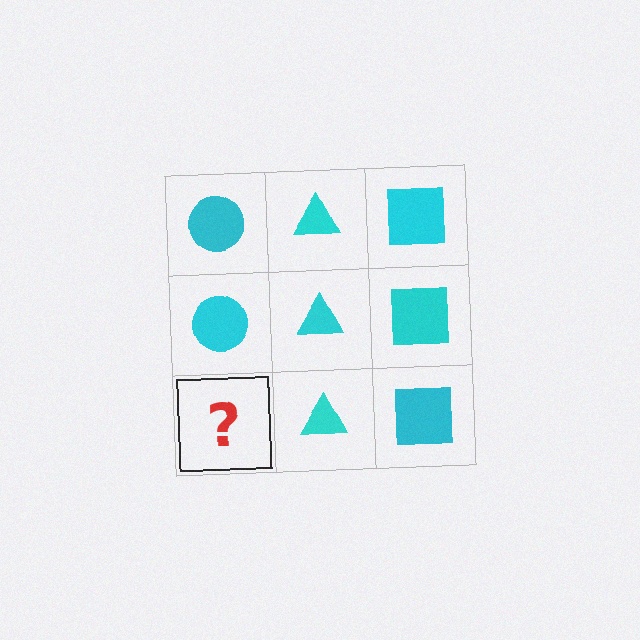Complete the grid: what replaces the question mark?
The question mark should be replaced with a cyan circle.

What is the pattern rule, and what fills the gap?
The rule is that each column has a consistent shape. The gap should be filled with a cyan circle.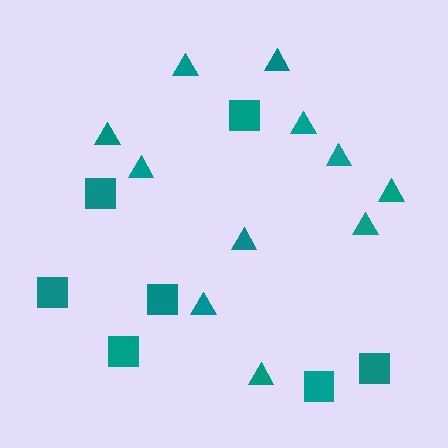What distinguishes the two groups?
There are 2 groups: one group of squares (7) and one group of triangles (11).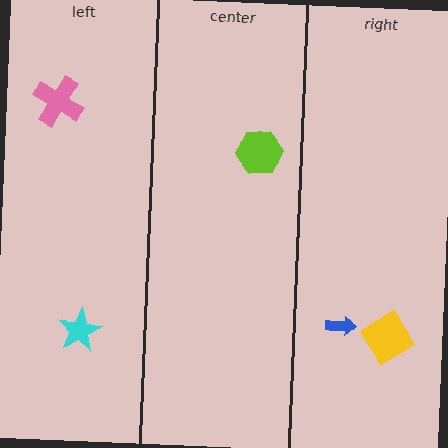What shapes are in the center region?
The lime hexagon.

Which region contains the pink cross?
The left region.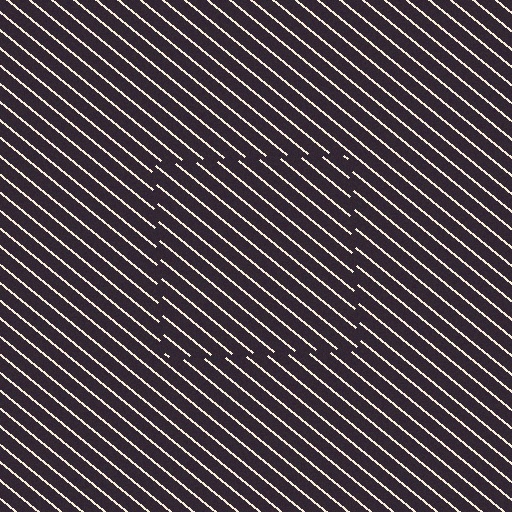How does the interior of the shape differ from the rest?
The interior of the shape contains the same grating, shifted by half a period — the contour is defined by the phase discontinuity where line-ends from the inner and outer gratings abut.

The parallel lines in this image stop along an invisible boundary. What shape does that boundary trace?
An illusory square. The interior of the shape contains the same grating, shifted by half a period — the contour is defined by the phase discontinuity where line-ends from the inner and outer gratings abut.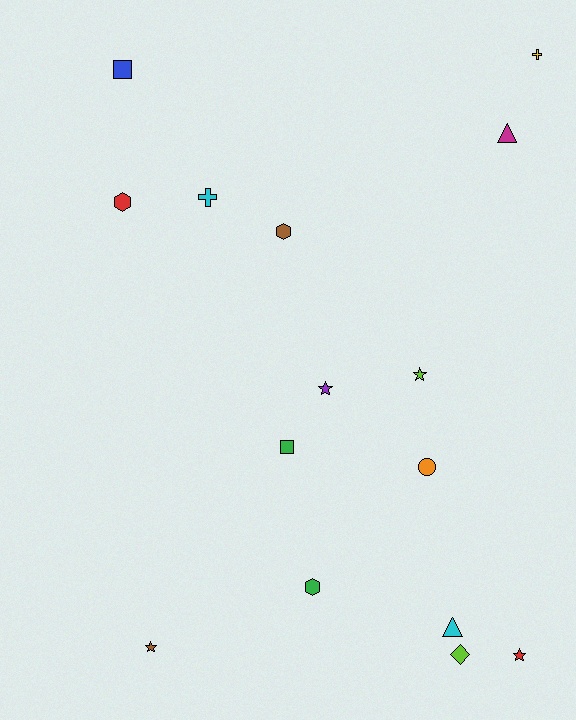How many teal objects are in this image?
There are no teal objects.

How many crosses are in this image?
There are 2 crosses.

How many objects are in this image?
There are 15 objects.